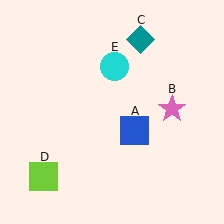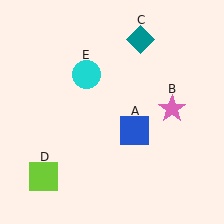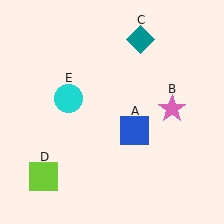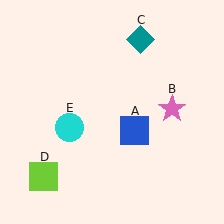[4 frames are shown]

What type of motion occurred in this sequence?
The cyan circle (object E) rotated counterclockwise around the center of the scene.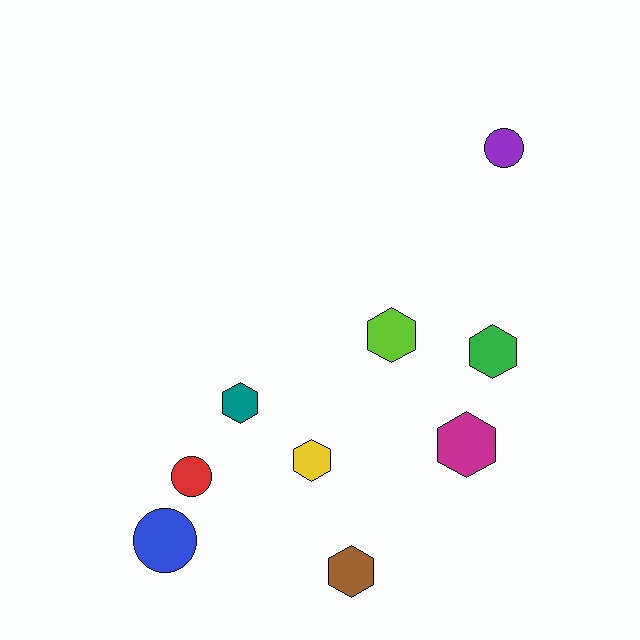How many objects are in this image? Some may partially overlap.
There are 9 objects.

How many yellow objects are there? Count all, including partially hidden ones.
There is 1 yellow object.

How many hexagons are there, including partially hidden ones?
There are 6 hexagons.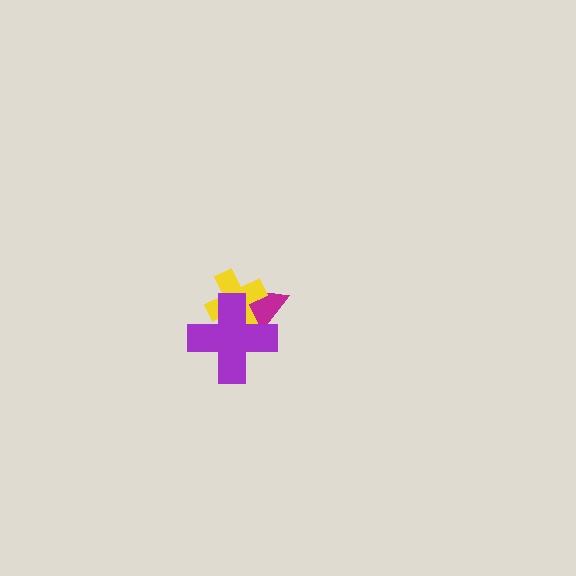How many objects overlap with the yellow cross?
2 objects overlap with the yellow cross.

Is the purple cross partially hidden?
No, no other shape covers it.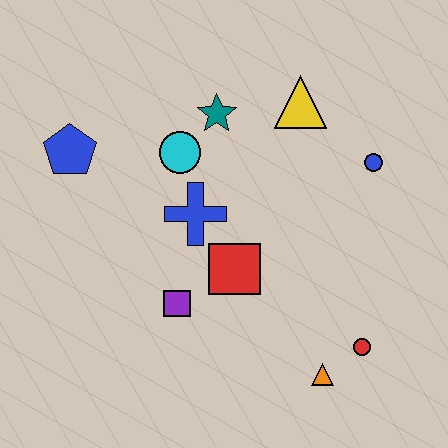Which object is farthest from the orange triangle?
The blue pentagon is farthest from the orange triangle.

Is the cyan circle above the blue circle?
Yes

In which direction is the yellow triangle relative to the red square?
The yellow triangle is above the red square.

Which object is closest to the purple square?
The red square is closest to the purple square.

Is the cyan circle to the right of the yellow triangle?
No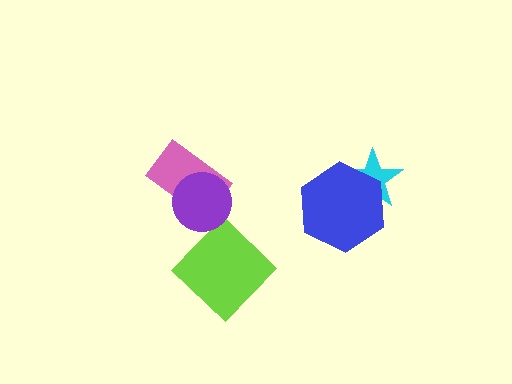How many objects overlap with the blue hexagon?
1 object overlaps with the blue hexagon.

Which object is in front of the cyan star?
The blue hexagon is in front of the cyan star.